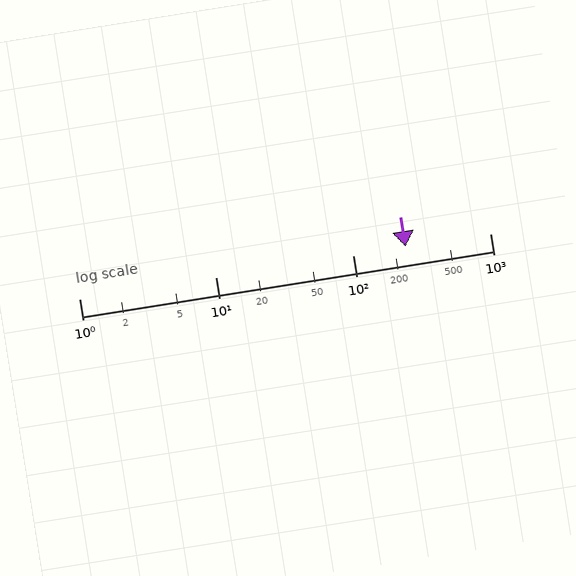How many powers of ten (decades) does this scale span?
The scale spans 3 decades, from 1 to 1000.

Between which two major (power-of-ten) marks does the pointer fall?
The pointer is between 100 and 1000.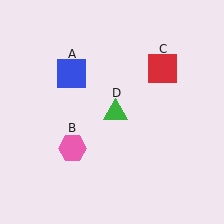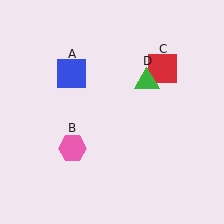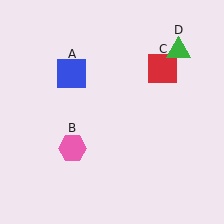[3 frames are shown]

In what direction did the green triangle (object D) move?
The green triangle (object D) moved up and to the right.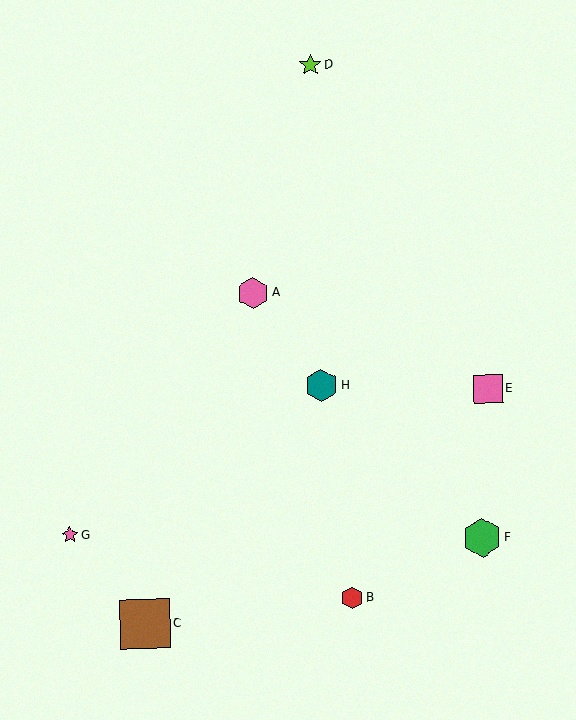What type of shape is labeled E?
Shape E is a pink square.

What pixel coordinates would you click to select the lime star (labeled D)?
Click at (310, 65) to select the lime star D.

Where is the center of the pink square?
The center of the pink square is at (488, 389).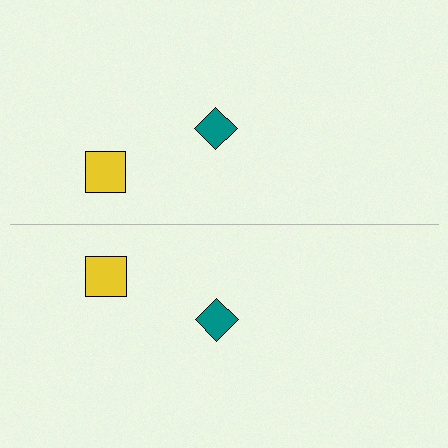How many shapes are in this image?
There are 4 shapes in this image.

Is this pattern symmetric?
Yes, this pattern has bilateral (reflection) symmetry.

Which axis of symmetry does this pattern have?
The pattern has a horizontal axis of symmetry running through the center of the image.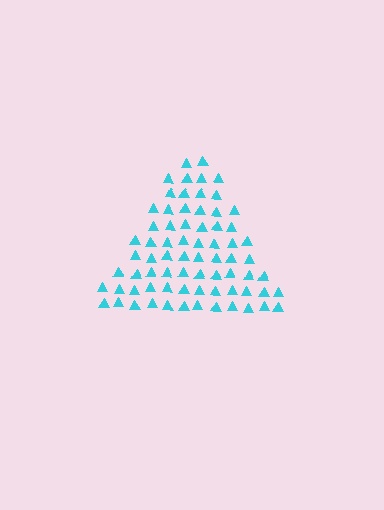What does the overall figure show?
The overall figure shows a triangle.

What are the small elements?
The small elements are triangles.